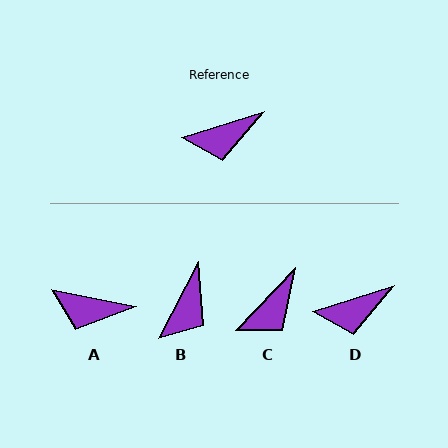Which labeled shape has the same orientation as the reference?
D.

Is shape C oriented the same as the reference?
No, it is off by about 29 degrees.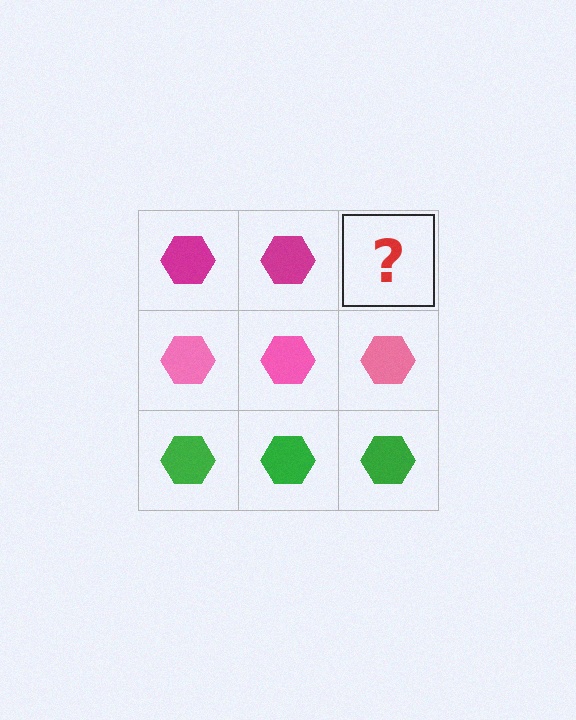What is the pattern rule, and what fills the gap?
The rule is that each row has a consistent color. The gap should be filled with a magenta hexagon.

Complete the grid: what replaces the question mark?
The question mark should be replaced with a magenta hexagon.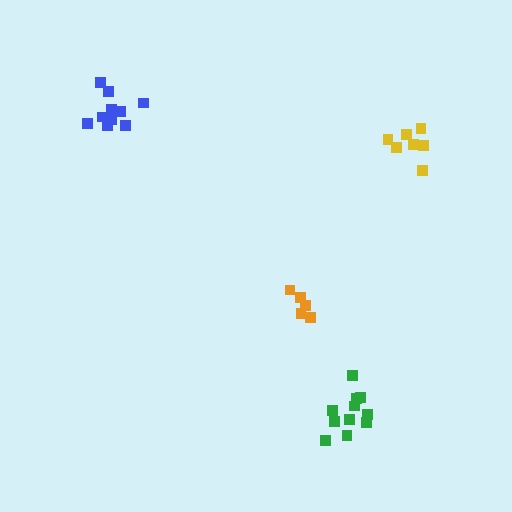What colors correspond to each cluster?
The clusters are colored: green, blue, yellow, orange.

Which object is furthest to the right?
The yellow cluster is rightmost.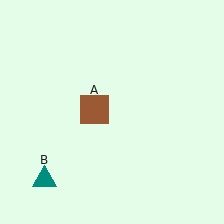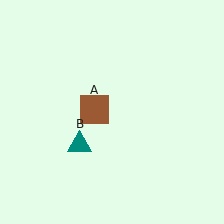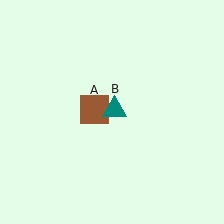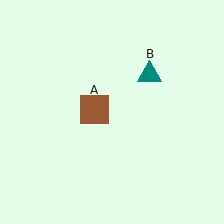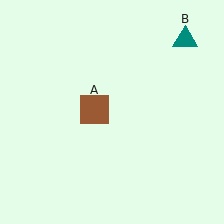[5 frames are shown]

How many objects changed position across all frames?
1 object changed position: teal triangle (object B).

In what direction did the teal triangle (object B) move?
The teal triangle (object B) moved up and to the right.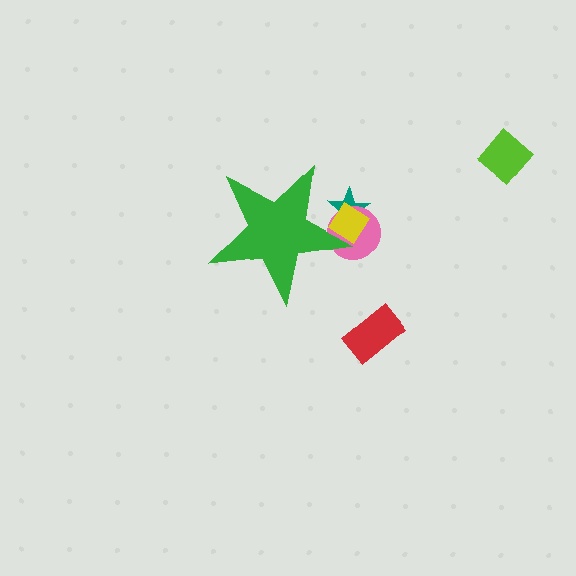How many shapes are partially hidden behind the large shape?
3 shapes are partially hidden.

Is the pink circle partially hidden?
Yes, the pink circle is partially hidden behind the green star.